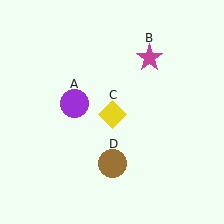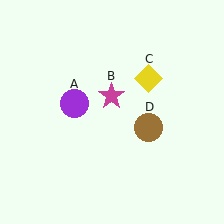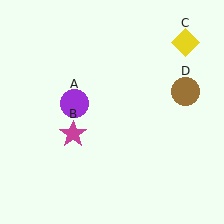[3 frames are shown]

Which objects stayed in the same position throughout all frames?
Purple circle (object A) remained stationary.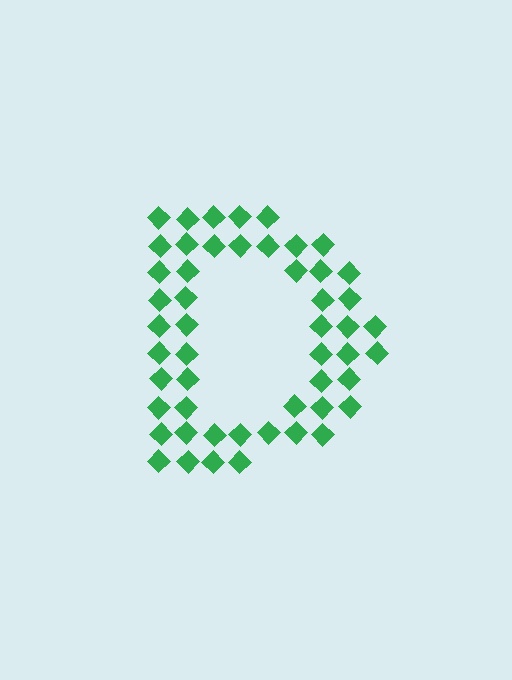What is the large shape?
The large shape is the letter D.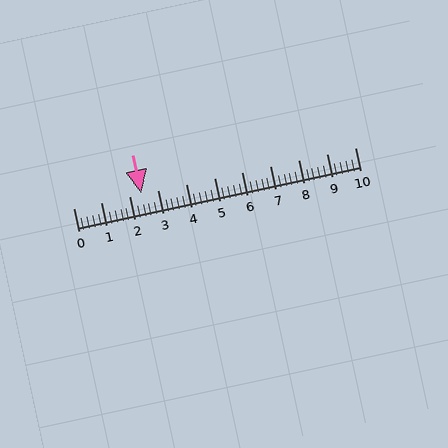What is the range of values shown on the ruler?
The ruler shows values from 0 to 10.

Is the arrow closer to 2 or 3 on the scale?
The arrow is closer to 2.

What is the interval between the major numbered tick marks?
The major tick marks are spaced 1 units apart.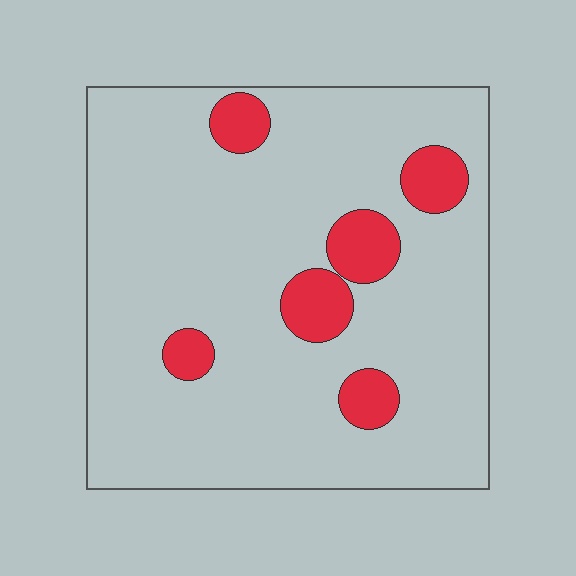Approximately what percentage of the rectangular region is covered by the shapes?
Approximately 15%.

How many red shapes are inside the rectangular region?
6.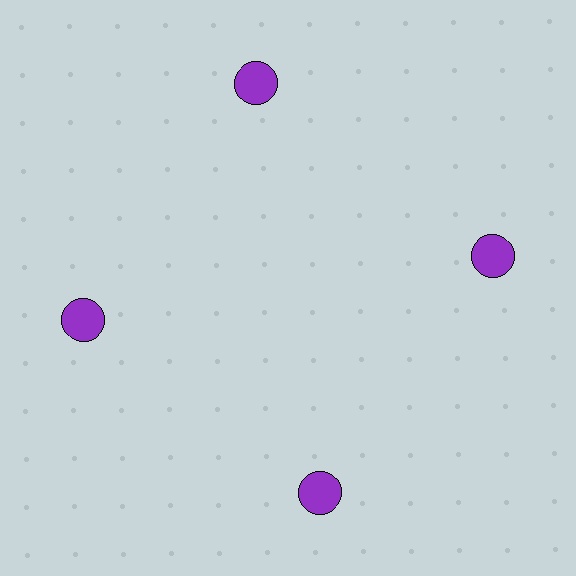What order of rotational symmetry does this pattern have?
This pattern has 4-fold rotational symmetry.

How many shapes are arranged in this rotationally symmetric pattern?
There are 4 shapes, arranged in 4 groups of 1.